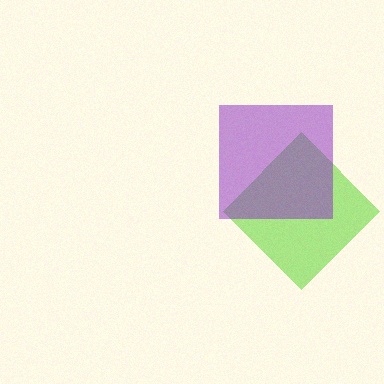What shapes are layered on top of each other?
The layered shapes are: a lime diamond, a purple square.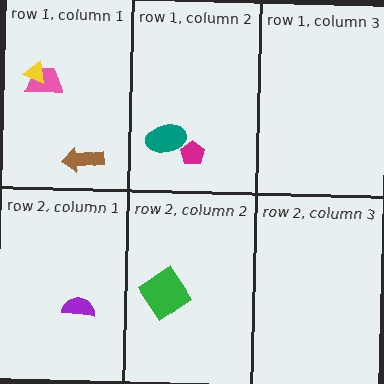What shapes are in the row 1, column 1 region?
The pink trapezoid, the brown arrow, the yellow triangle.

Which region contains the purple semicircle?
The row 2, column 1 region.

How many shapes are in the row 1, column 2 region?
2.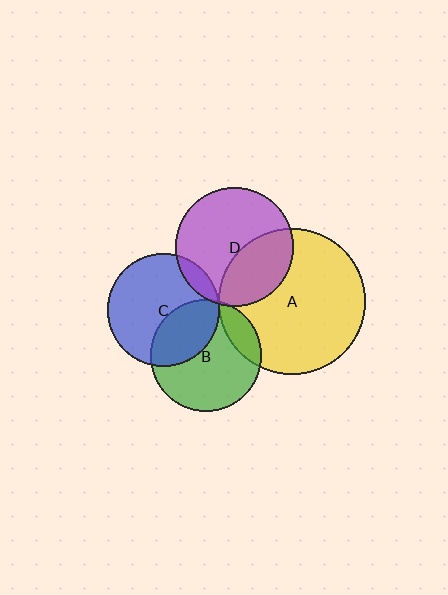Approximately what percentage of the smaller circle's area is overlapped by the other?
Approximately 5%.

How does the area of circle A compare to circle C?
Approximately 1.7 times.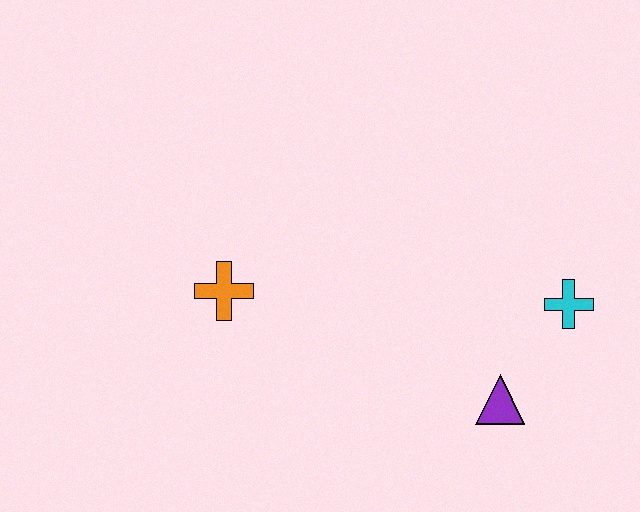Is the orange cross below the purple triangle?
No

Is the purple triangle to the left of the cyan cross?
Yes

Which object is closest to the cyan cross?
The purple triangle is closest to the cyan cross.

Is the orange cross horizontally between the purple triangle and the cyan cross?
No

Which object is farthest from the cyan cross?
The orange cross is farthest from the cyan cross.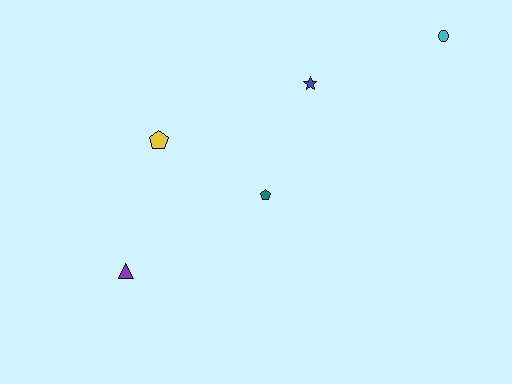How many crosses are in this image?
There are no crosses.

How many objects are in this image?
There are 5 objects.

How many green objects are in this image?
There are no green objects.